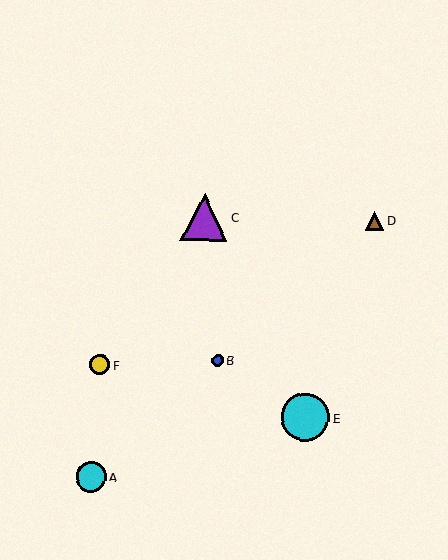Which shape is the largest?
The cyan circle (labeled E) is the largest.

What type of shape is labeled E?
Shape E is a cyan circle.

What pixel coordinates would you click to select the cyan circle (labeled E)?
Click at (305, 417) to select the cyan circle E.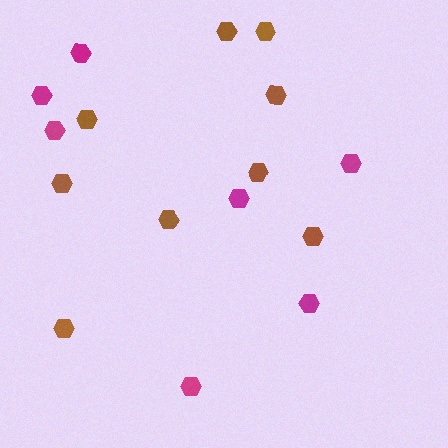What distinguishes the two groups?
There are 2 groups: one group of magenta hexagons (7) and one group of brown hexagons (9).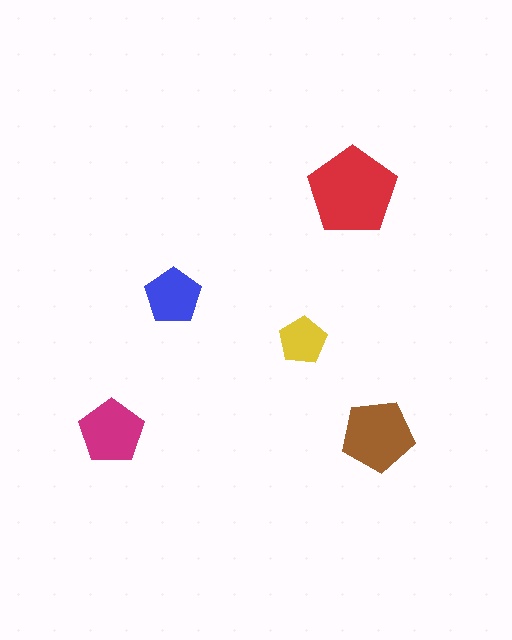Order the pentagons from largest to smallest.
the red one, the brown one, the magenta one, the blue one, the yellow one.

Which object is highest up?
The red pentagon is topmost.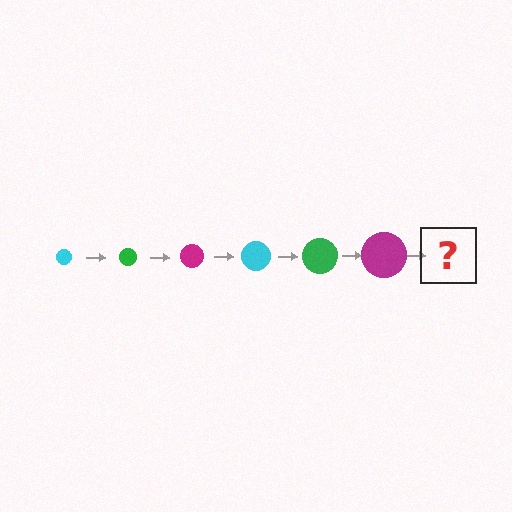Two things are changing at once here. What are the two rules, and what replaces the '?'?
The two rules are that the circle grows larger each step and the color cycles through cyan, green, and magenta. The '?' should be a cyan circle, larger than the previous one.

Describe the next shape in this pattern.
It should be a cyan circle, larger than the previous one.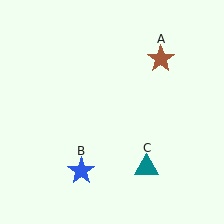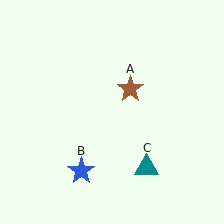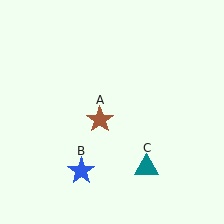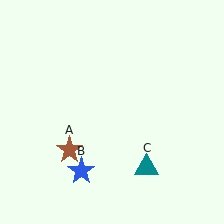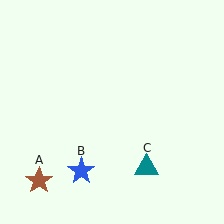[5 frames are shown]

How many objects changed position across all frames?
1 object changed position: brown star (object A).